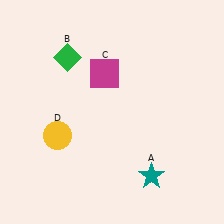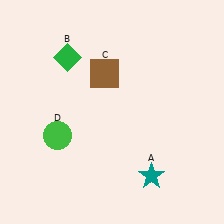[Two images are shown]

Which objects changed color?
C changed from magenta to brown. D changed from yellow to green.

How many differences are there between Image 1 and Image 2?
There are 2 differences between the two images.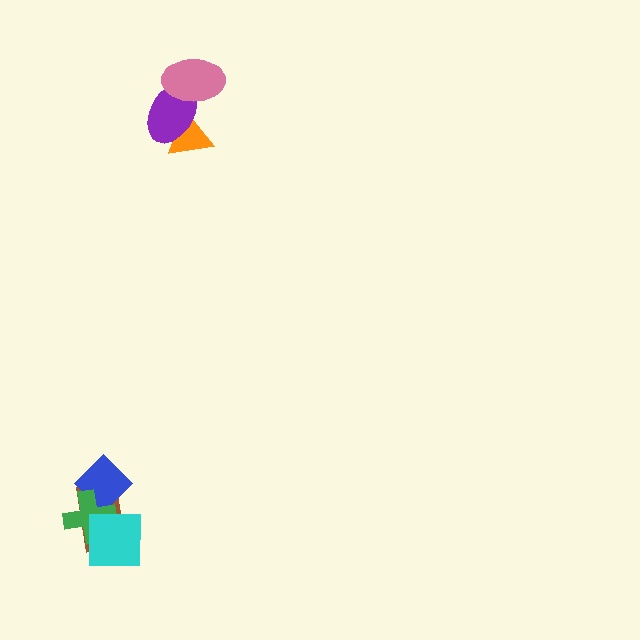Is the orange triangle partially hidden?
Yes, it is partially covered by another shape.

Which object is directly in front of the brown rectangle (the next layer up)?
The blue diamond is directly in front of the brown rectangle.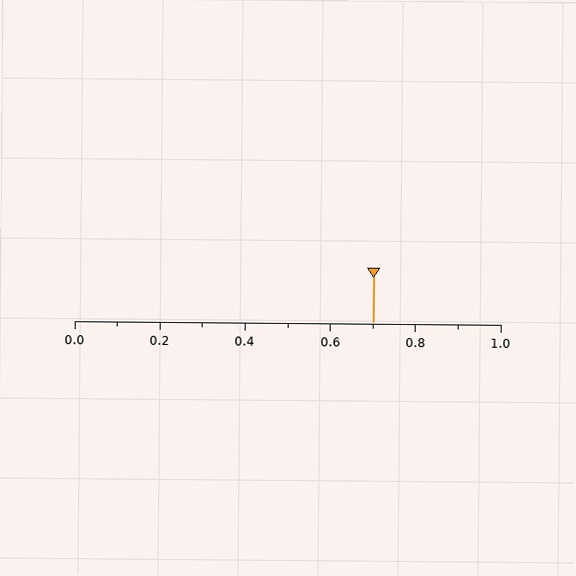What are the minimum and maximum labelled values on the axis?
The axis runs from 0.0 to 1.0.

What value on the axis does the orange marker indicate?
The marker indicates approximately 0.7.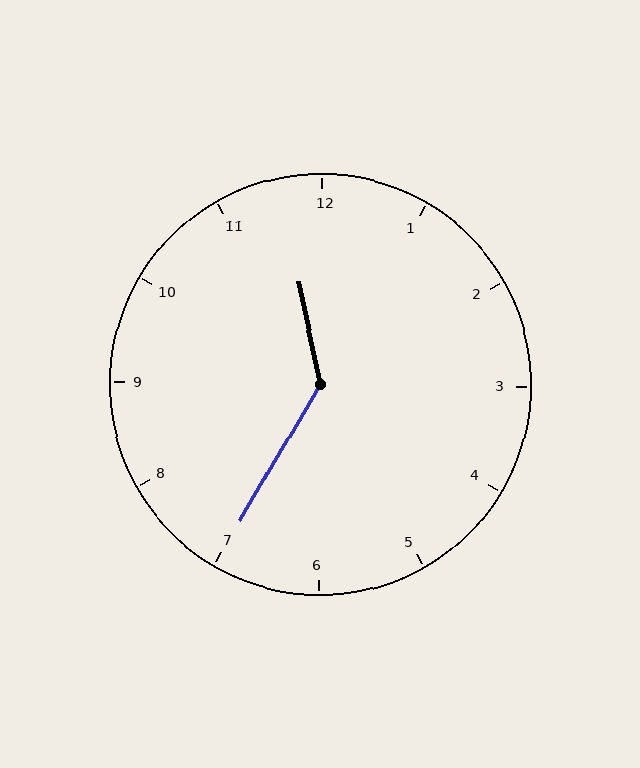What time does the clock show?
11:35.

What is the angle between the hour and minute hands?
Approximately 138 degrees.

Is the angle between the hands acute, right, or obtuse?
It is obtuse.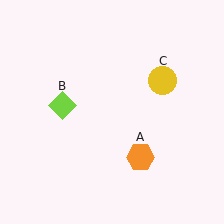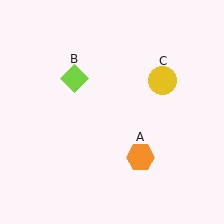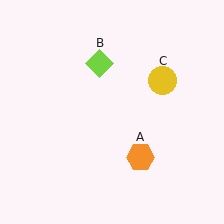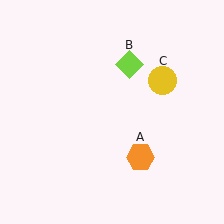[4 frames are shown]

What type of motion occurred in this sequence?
The lime diamond (object B) rotated clockwise around the center of the scene.